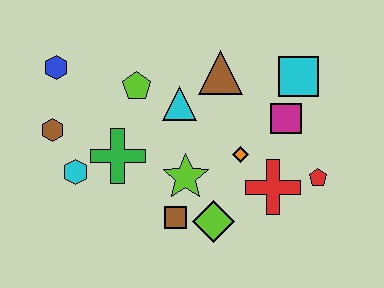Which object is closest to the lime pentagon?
The cyan triangle is closest to the lime pentagon.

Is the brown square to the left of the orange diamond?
Yes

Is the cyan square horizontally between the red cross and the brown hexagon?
No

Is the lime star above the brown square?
Yes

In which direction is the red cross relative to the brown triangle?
The red cross is below the brown triangle.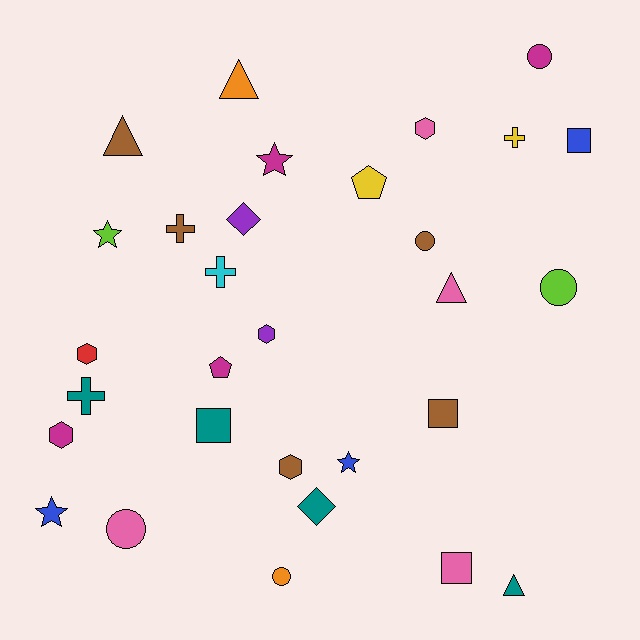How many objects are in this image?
There are 30 objects.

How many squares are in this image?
There are 4 squares.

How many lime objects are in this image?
There are 2 lime objects.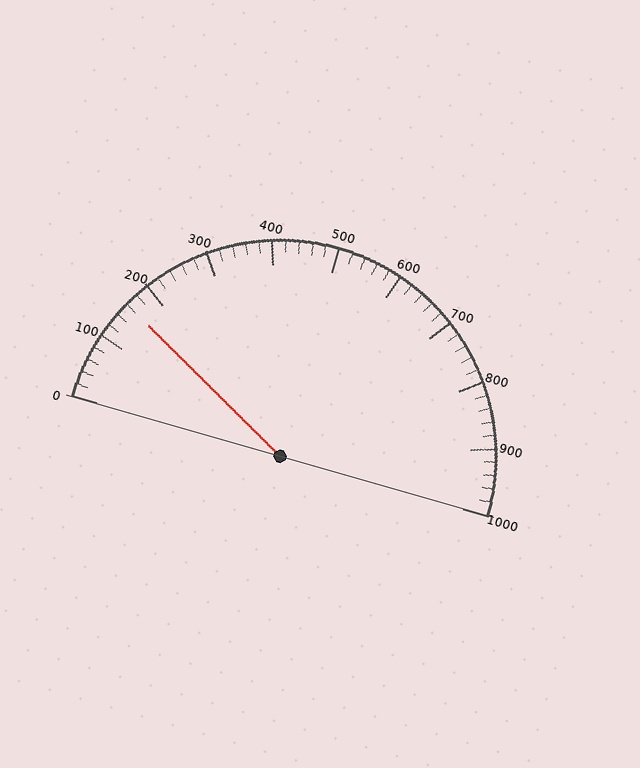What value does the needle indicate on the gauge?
The needle indicates approximately 160.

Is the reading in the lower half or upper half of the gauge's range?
The reading is in the lower half of the range (0 to 1000).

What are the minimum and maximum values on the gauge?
The gauge ranges from 0 to 1000.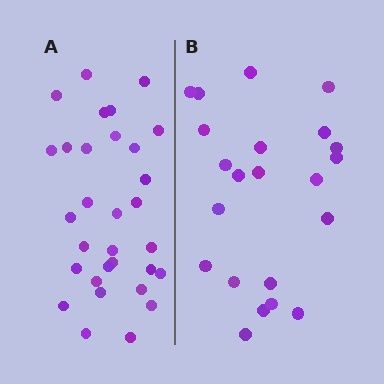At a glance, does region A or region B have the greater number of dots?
Region A (the left region) has more dots.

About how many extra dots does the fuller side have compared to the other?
Region A has roughly 8 or so more dots than region B.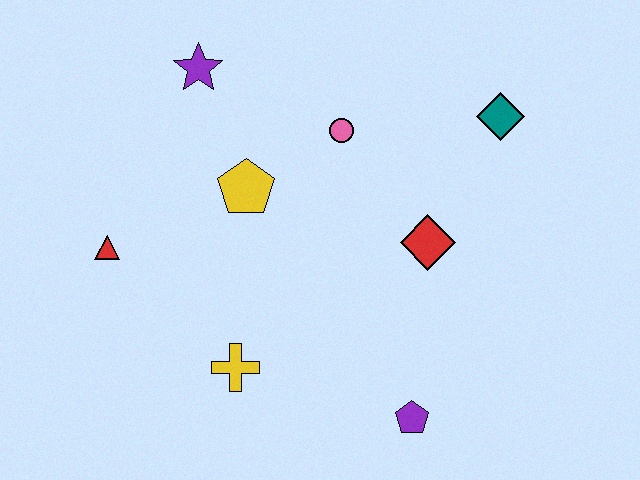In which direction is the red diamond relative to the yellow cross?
The red diamond is to the right of the yellow cross.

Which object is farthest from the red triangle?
The teal diamond is farthest from the red triangle.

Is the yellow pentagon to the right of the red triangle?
Yes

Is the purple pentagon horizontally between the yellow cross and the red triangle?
No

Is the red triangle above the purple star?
No